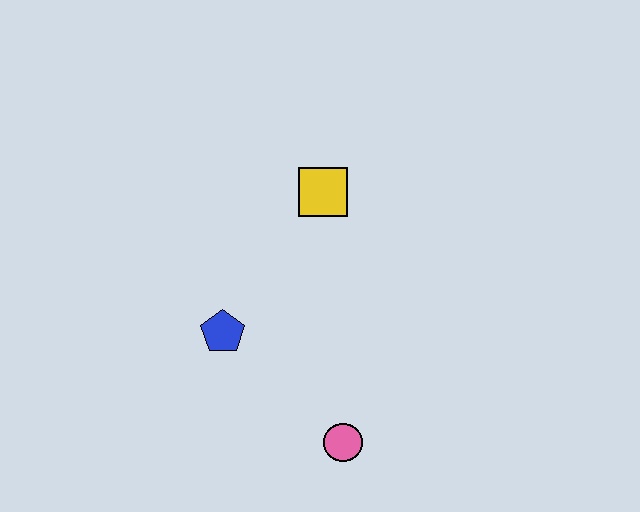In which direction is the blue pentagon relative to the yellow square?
The blue pentagon is below the yellow square.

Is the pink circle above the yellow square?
No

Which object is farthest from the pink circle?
The yellow square is farthest from the pink circle.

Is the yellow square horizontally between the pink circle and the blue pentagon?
Yes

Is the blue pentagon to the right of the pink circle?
No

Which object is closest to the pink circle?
The blue pentagon is closest to the pink circle.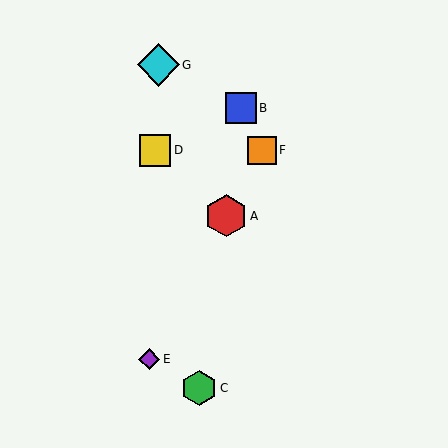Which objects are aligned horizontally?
Objects D, F are aligned horizontally.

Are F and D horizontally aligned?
Yes, both are at y≈150.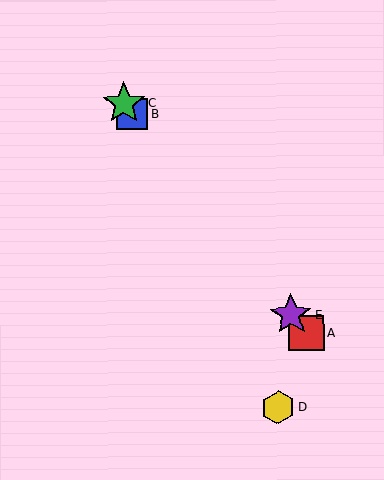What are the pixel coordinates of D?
Object D is at (278, 408).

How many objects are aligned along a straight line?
4 objects (A, B, C, E) are aligned along a straight line.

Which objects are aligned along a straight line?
Objects A, B, C, E are aligned along a straight line.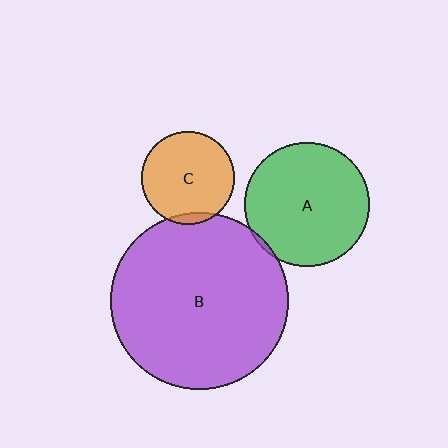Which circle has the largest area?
Circle B (purple).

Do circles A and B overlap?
Yes.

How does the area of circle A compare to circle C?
Approximately 1.8 times.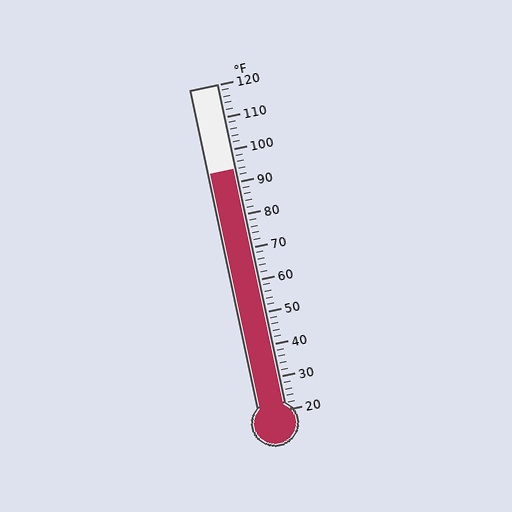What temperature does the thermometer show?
The thermometer shows approximately 94°F.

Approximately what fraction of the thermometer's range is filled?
The thermometer is filled to approximately 75% of its range.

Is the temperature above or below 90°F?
The temperature is above 90°F.